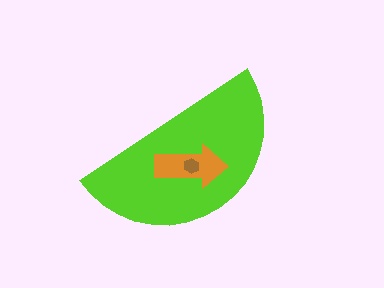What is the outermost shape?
The lime semicircle.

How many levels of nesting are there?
3.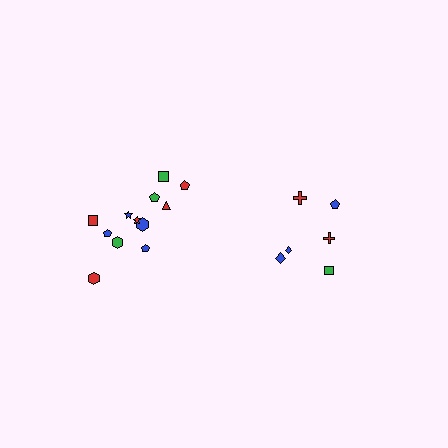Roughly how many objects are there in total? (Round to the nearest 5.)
Roughly 20 objects in total.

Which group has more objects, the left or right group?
The left group.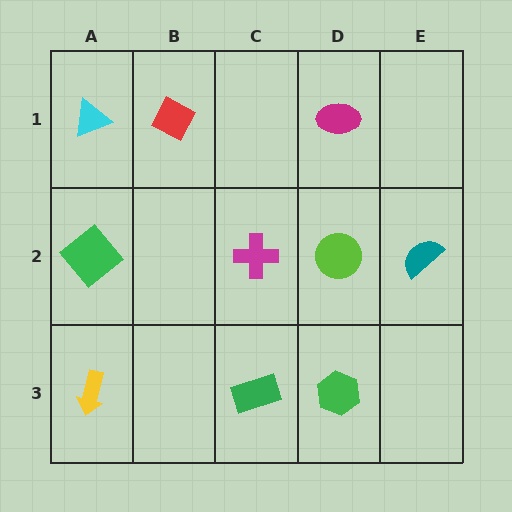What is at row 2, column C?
A magenta cross.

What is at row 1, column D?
A magenta ellipse.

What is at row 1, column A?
A cyan triangle.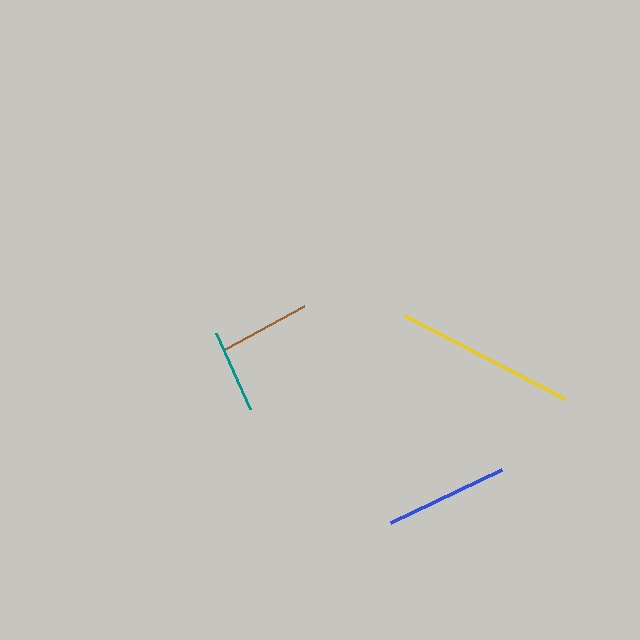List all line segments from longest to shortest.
From longest to shortest: yellow, blue, brown, teal.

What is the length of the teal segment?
The teal segment is approximately 83 pixels long.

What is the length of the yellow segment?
The yellow segment is approximately 180 pixels long.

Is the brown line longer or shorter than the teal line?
The brown line is longer than the teal line.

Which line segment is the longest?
The yellow line is the longest at approximately 180 pixels.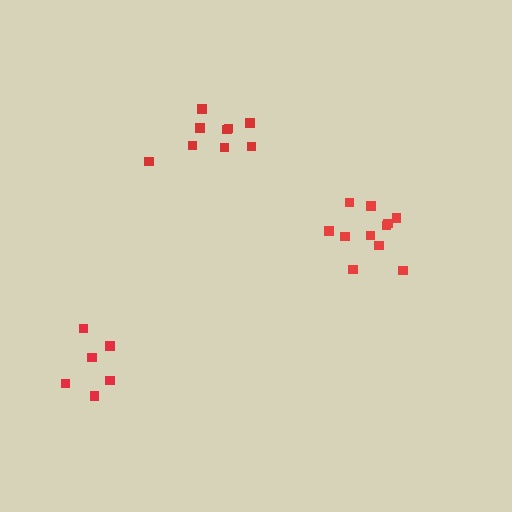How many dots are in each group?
Group 1: 11 dots, Group 2: 9 dots, Group 3: 6 dots (26 total).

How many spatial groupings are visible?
There are 3 spatial groupings.